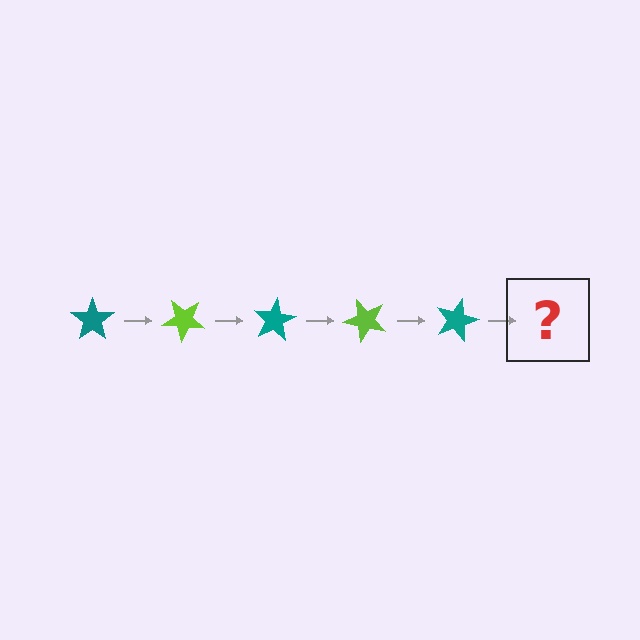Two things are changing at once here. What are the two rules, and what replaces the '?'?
The two rules are that it rotates 40 degrees each step and the color cycles through teal and lime. The '?' should be a lime star, rotated 200 degrees from the start.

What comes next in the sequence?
The next element should be a lime star, rotated 200 degrees from the start.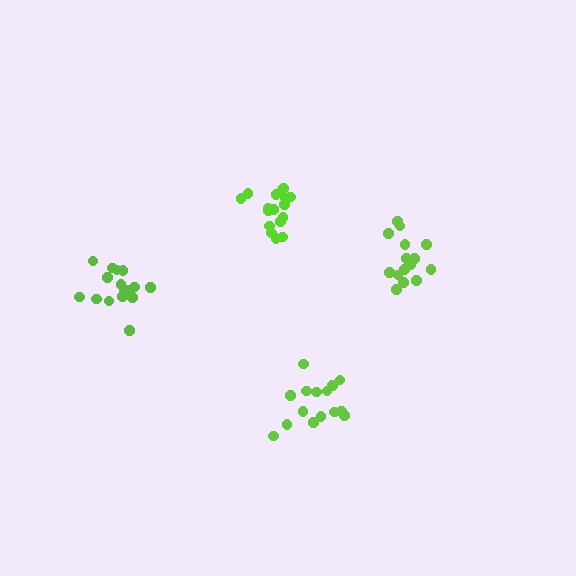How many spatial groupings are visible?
There are 4 spatial groupings.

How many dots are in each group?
Group 1: 17 dots, Group 2: 15 dots, Group 3: 16 dots, Group 4: 15 dots (63 total).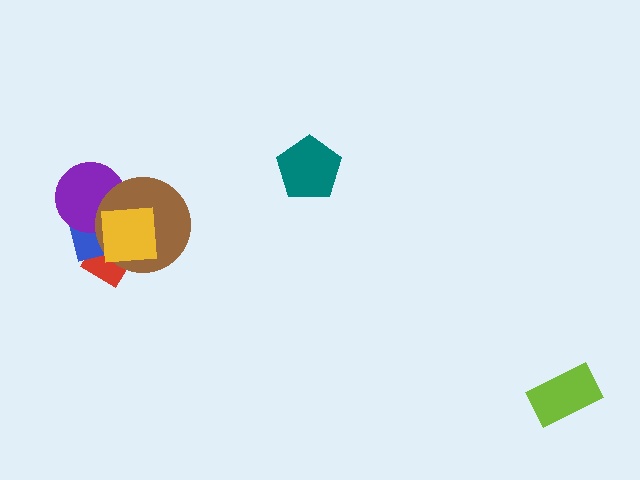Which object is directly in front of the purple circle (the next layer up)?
The brown circle is directly in front of the purple circle.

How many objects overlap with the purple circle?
3 objects overlap with the purple circle.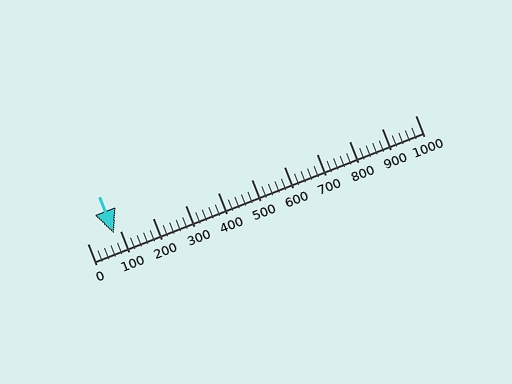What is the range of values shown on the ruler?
The ruler shows values from 0 to 1000.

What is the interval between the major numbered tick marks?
The major tick marks are spaced 100 units apart.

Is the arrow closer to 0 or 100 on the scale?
The arrow is closer to 100.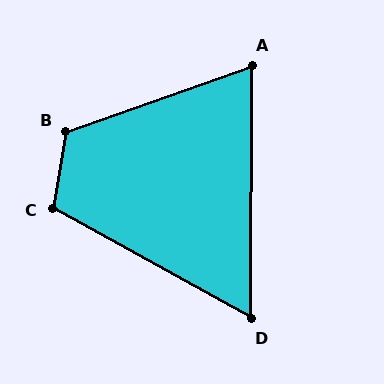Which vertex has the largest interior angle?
B, at approximately 119 degrees.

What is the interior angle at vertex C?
Approximately 110 degrees (obtuse).